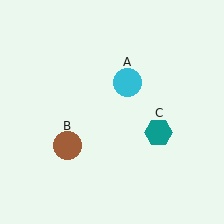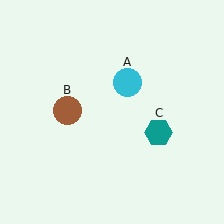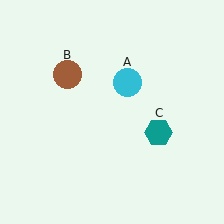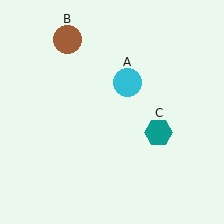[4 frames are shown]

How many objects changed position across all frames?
1 object changed position: brown circle (object B).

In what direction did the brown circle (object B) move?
The brown circle (object B) moved up.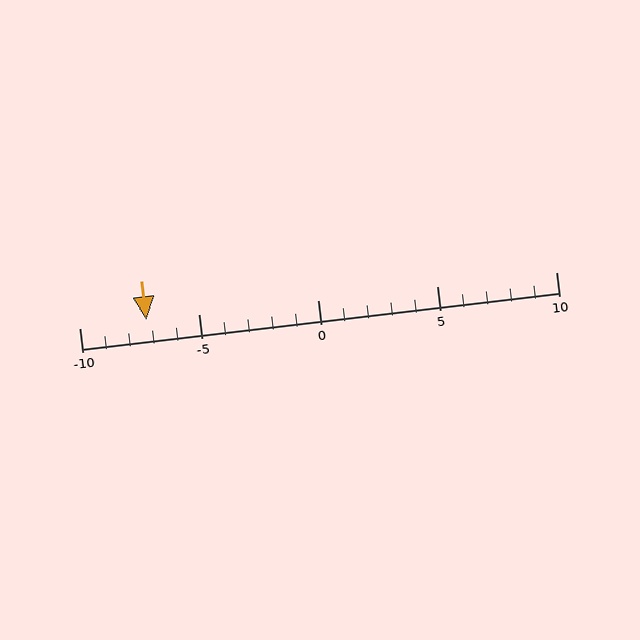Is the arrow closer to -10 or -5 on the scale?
The arrow is closer to -5.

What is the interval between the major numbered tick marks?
The major tick marks are spaced 5 units apart.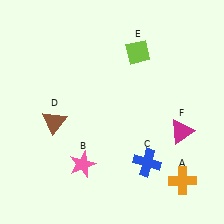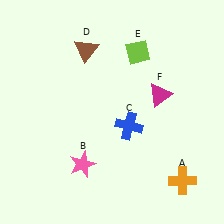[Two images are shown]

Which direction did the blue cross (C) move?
The blue cross (C) moved up.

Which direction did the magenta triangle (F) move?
The magenta triangle (F) moved up.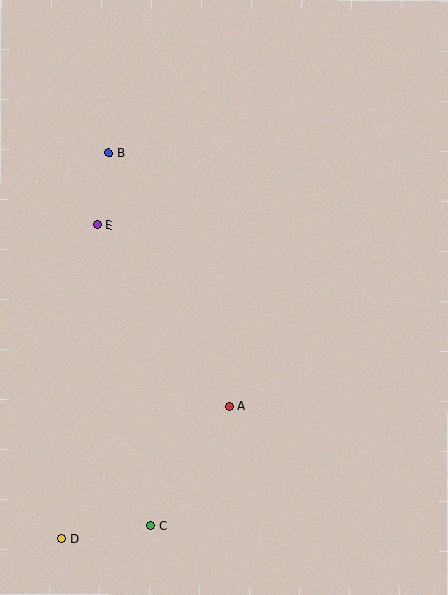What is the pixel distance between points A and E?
The distance between A and E is 224 pixels.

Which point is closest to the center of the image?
Point A at (229, 406) is closest to the center.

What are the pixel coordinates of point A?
Point A is at (229, 406).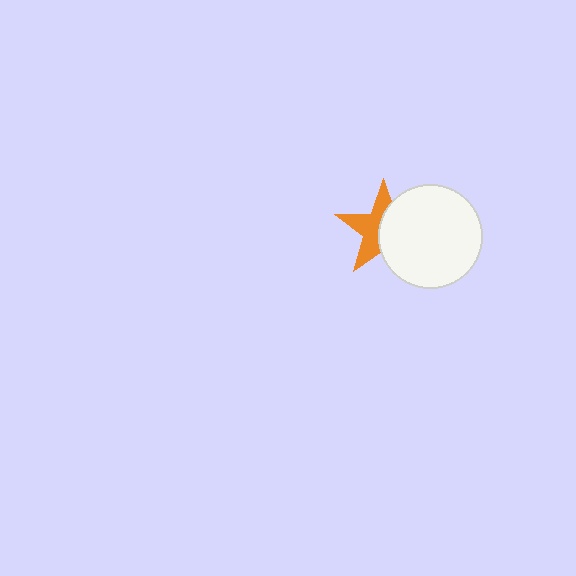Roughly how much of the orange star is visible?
About half of it is visible (roughly 50%).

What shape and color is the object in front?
The object in front is a white circle.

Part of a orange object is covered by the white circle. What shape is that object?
It is a star.